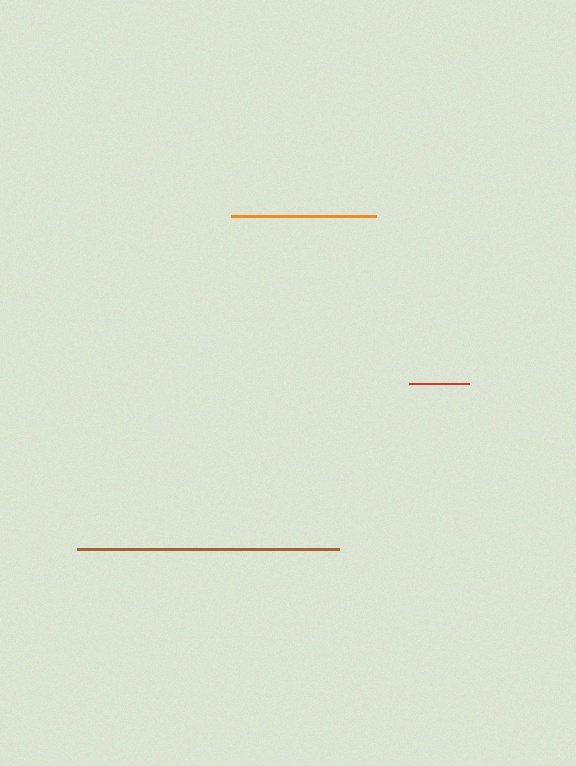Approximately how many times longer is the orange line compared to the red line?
The orange line is approximately 2.4 times the length of the red line.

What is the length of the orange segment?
The orange segment is approximately 145 pixels long.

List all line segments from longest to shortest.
From longest to shortest: brown, orange, red.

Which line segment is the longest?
The brown line is the longest at approximately 262 pixels.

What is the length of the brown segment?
The brown segment is approximately 262 pixels long.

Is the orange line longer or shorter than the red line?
The orange line is longer than the red line.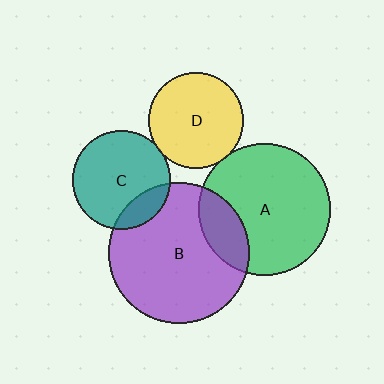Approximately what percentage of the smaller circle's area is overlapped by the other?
Approximately 15%.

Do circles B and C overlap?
Yes.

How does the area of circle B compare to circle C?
Approximately 2.0 times.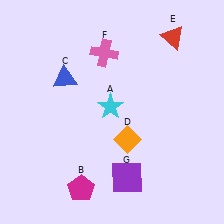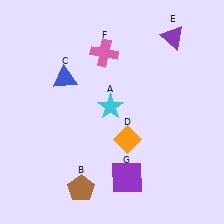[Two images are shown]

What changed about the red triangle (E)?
In Image 1, E is red. In Image 2, it changed to purple.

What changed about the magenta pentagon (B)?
In Image 1, B is magenta. In Image 2, it changed to brown.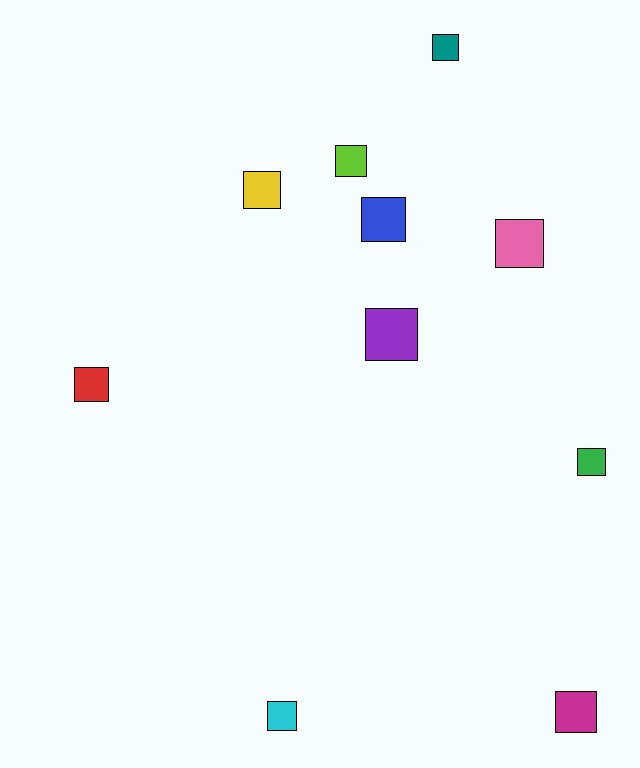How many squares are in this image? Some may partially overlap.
There are 10 squares.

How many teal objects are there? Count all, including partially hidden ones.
There is 1 teal object.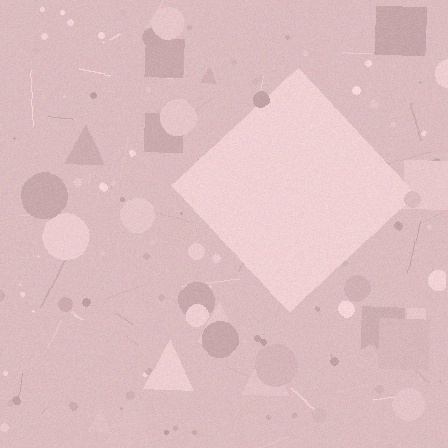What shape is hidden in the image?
A diamond is hidden in the image.